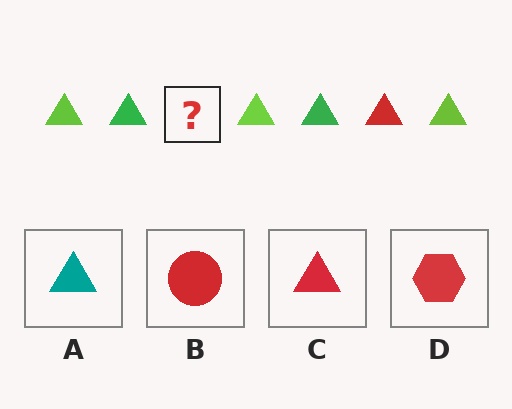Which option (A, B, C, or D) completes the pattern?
C.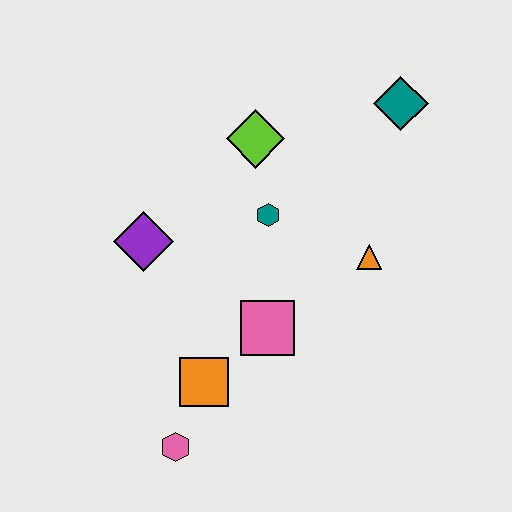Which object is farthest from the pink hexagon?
The teal diamond is farthest from the pink hexagon.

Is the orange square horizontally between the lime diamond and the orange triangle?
No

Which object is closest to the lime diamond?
The teal hexagon is closest to the lime diamond.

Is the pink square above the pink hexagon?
Yes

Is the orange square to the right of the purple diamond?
Yes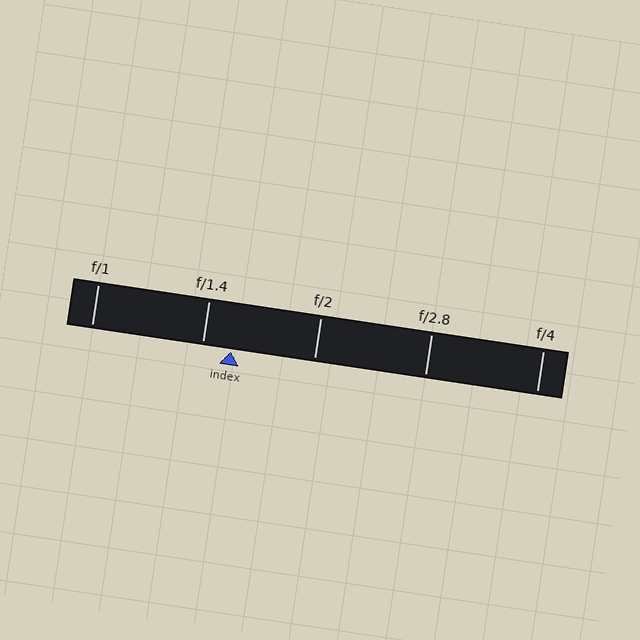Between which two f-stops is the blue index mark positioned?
The index mark is between f/1.4 and f/2.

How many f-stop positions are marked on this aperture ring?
There are 5 f-stop positions marked.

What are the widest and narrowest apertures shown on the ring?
The widest aperture shown is f/1 and the narrowest is f/4.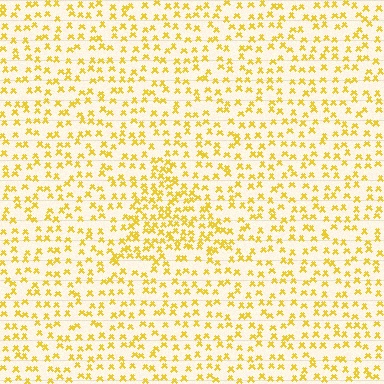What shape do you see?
I see a triangle.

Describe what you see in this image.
The image contains small yellow elements arranged at two different densities. A triangle-shaped region is visible where the elements are more densely packed than the surrounding area.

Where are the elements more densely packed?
The elements are more densely packed inside the triangle boundary.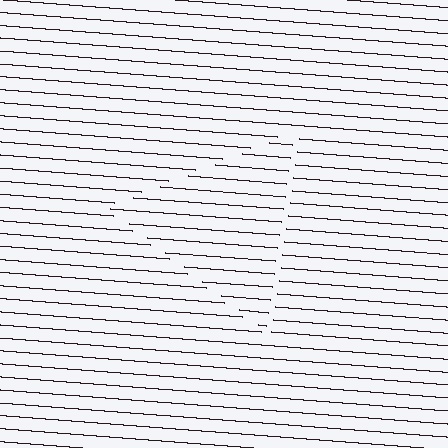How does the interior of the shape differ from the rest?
The interior of the shape contains the same grating, shifted by half a period — the contour is defined by the phase discontinuity where line-ends from the inner and outer gratings abut.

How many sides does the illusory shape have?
3 sides — the line-ends trace a triangle.